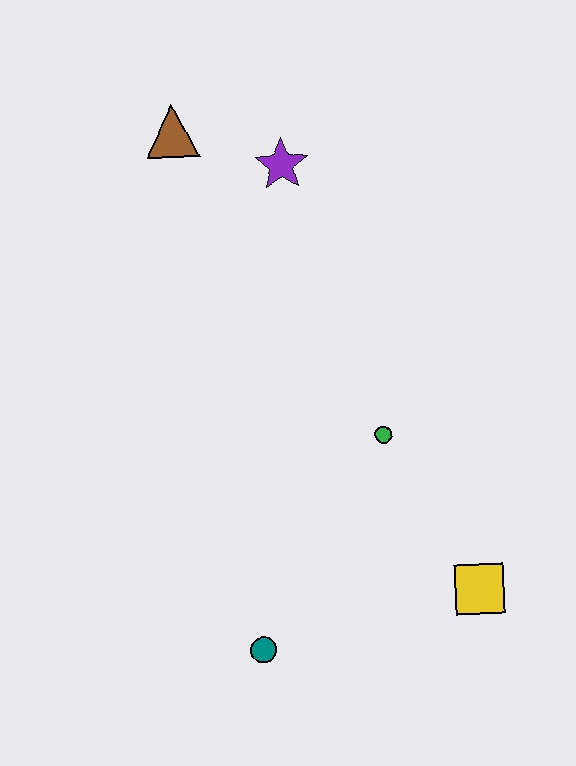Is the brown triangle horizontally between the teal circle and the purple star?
No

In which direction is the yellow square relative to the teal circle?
The yellow square is to the right of the teal circle.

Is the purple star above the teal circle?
Yes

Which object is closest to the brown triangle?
The purple star is closest to the brown triangle.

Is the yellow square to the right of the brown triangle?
Yes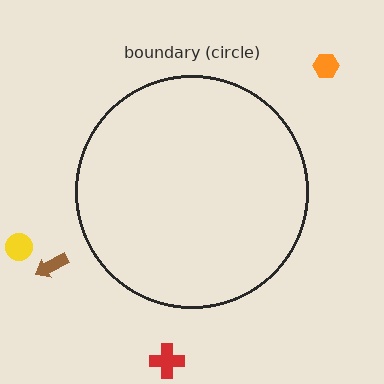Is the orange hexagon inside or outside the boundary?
Outside.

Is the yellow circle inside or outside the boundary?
Outside.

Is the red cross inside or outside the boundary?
Outside.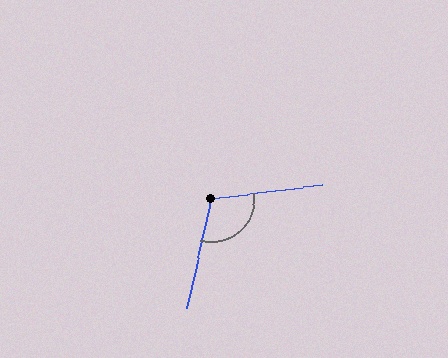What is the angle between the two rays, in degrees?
Approximately 110 degrees.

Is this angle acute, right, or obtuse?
It is obtuse.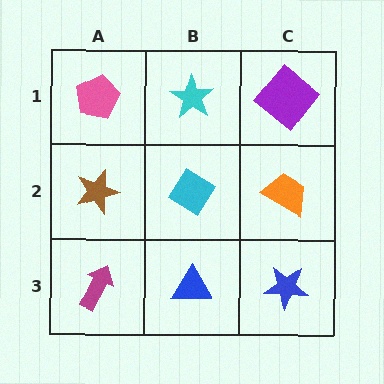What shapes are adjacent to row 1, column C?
An orange trapezoid (row 2, column C), a cyan star (row 1, column B).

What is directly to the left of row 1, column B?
A pink pentagon.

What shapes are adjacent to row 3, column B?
A cyan diamond (row 2, column B), a magenta arrow (row 3, column A), a blue star (row 3, column C).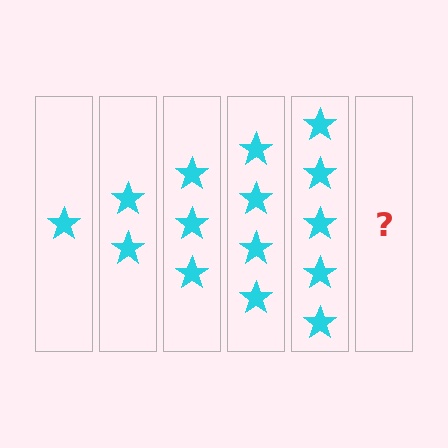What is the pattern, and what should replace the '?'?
The pattern is that each step adds one more star. The '?' should be 6 stars.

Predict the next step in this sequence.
The next step is 6 stars.